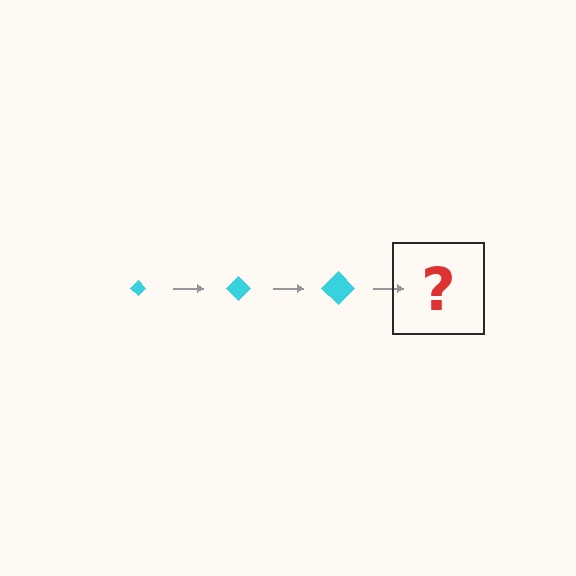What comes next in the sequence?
The next element should be a cyan diamond, larger than the previous one.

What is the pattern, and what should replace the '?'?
The pattern is that the diamond gets progressively larger each step. The '?' should be a cyan diamond, larger than the previous one.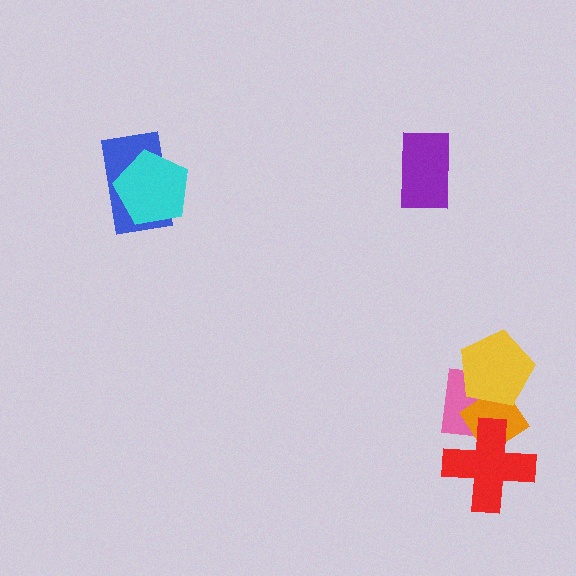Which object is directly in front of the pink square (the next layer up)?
The orange diamond is directly in front of the pink square.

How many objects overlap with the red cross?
2 objects overlap with the red cross.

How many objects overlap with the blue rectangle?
1 object overlaps with the blue rectangle.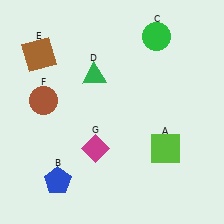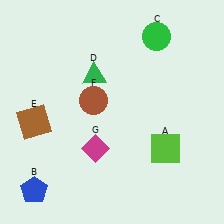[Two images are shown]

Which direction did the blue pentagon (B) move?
The blue pentagon (B) moved left.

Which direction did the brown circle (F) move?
The brown circle (F) moved right.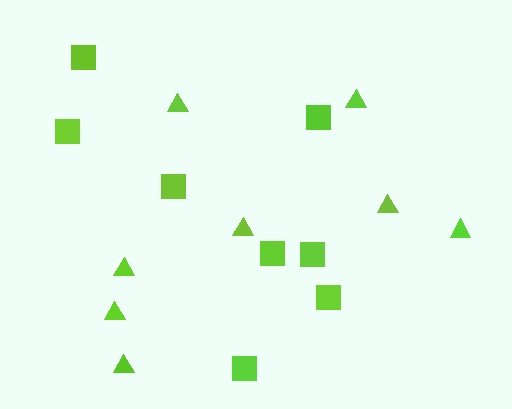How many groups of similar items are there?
There are 2 groups: one group of triangles (8) and one group of squares (8).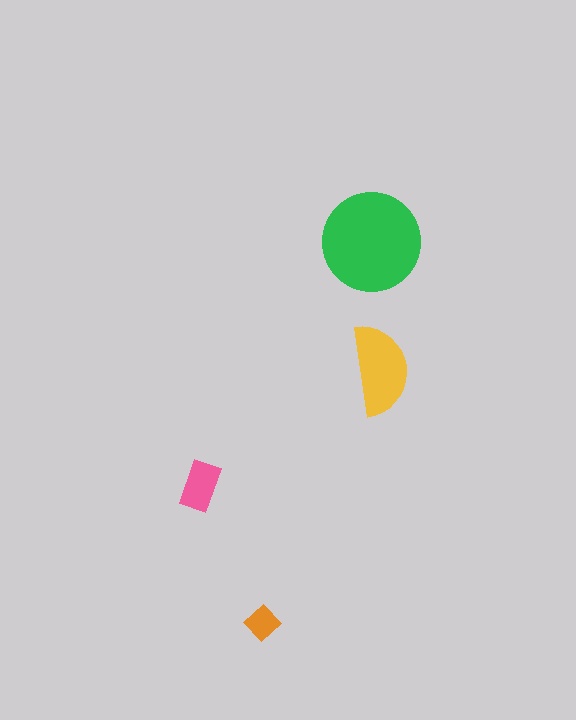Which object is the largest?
The green circle.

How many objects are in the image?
There are 4 objects in the image.